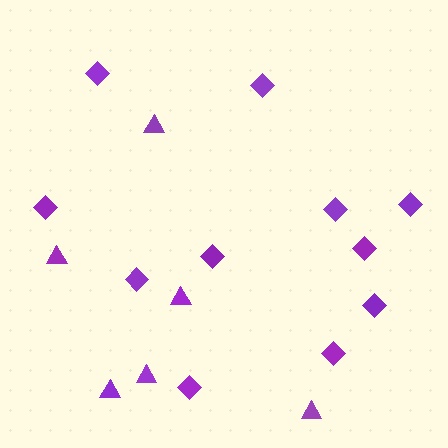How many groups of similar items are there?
There are 2 groups: one group of triangles (6) and one group of diamonds (11).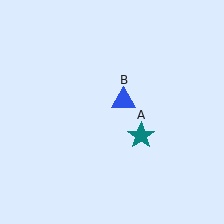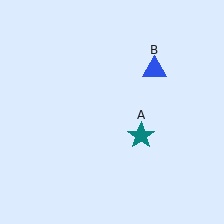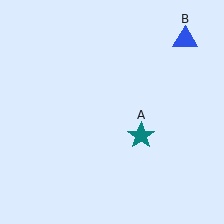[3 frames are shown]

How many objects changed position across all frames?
1 object changed position: blue triangle (object B).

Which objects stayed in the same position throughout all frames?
Teal star (object A) remained stationary.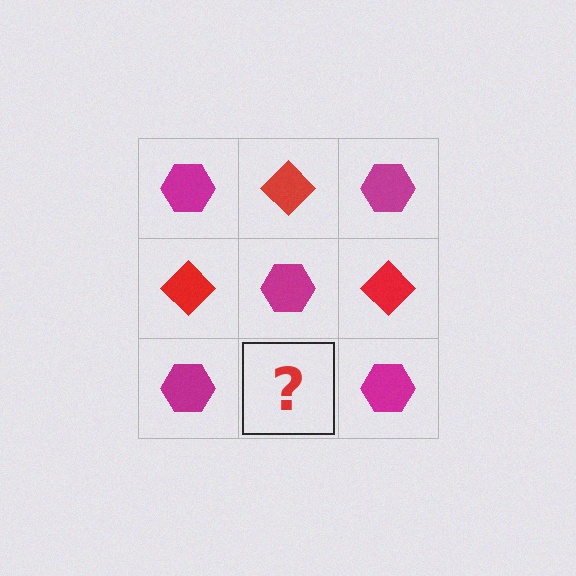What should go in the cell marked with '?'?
The missing cell should contain a red diamond.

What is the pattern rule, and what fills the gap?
The rule is that it alternates magenta hexagon and red diamond in a checkerboard pattern. The gap should be filled with a red diamond.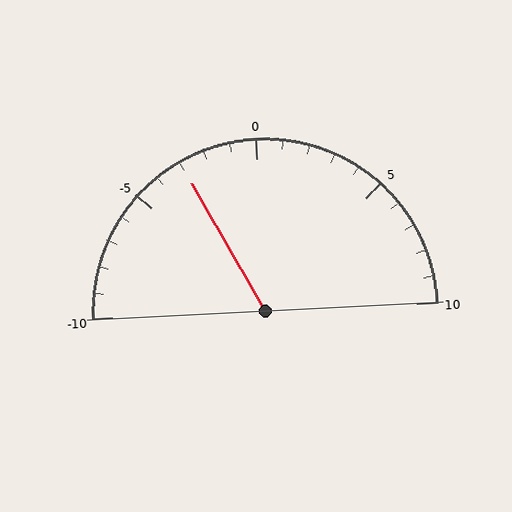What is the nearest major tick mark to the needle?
The nearest major tick mark is -5.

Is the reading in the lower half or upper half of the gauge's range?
The reading is in the lower half of the range (-10 to 10).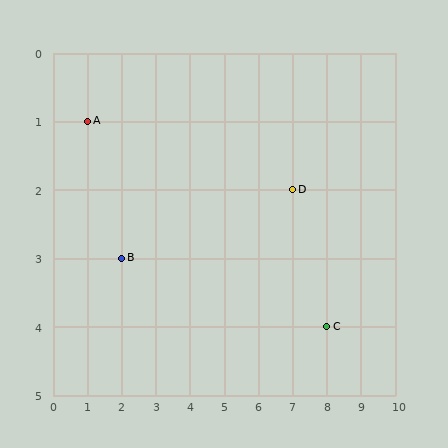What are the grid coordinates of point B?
Point B is at grid coordinates (2, 3).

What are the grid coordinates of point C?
Point C is at grid coordinates (8, 4).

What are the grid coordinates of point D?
Point D is at grid coordinates (7, 2).